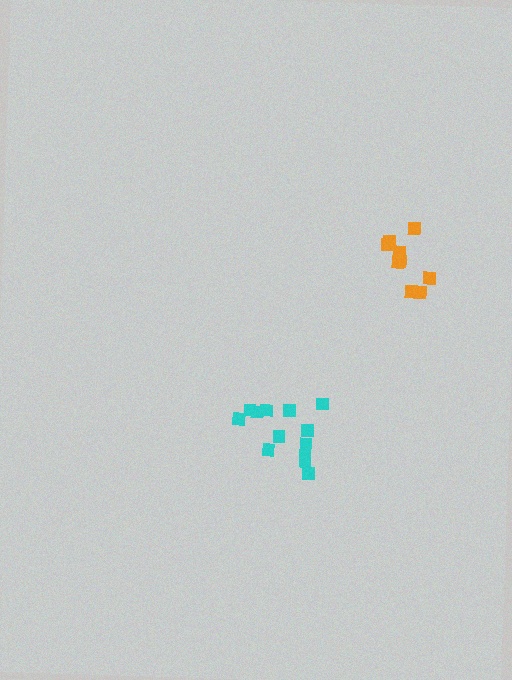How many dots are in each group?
Group 1: 9 dots, Group 2: 13 dots (22 total).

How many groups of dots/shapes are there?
There are 2 groups.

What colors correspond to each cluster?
The clusters are colored: orange, cyan.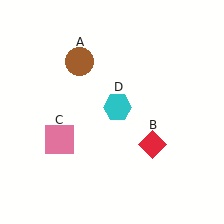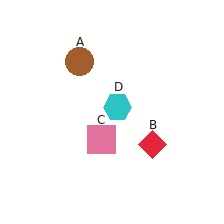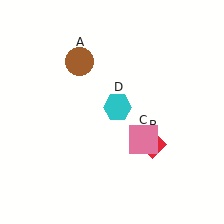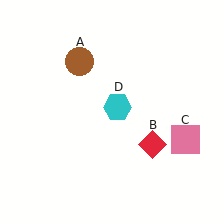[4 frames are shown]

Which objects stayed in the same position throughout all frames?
Brown circle (object A) and red diamond (object B) and cyan hexagon (object D) remained stationary.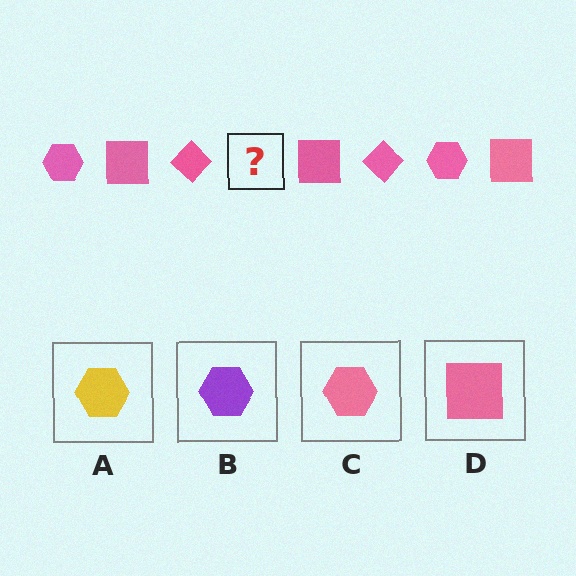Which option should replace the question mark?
Option C.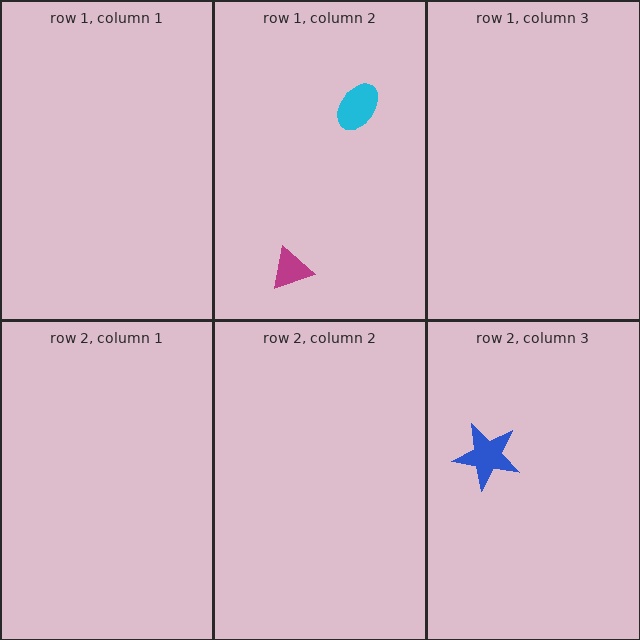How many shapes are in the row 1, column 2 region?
2.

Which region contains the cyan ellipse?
The row 1, column 2 region.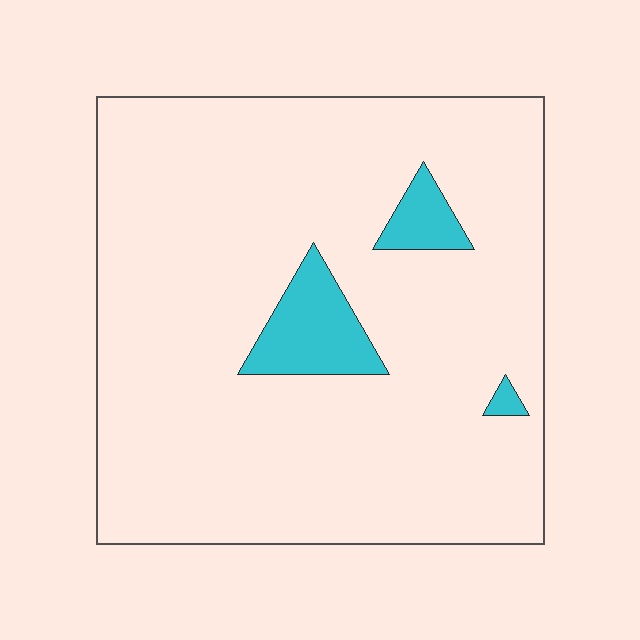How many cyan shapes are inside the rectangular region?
3.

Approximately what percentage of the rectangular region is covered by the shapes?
Approximately 10%.